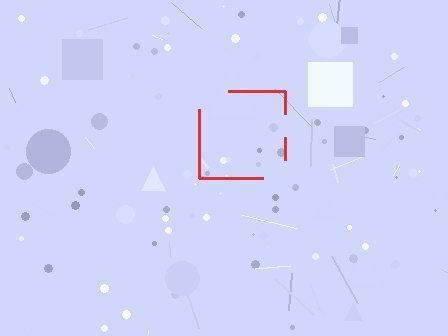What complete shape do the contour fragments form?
The contour fragments form a square.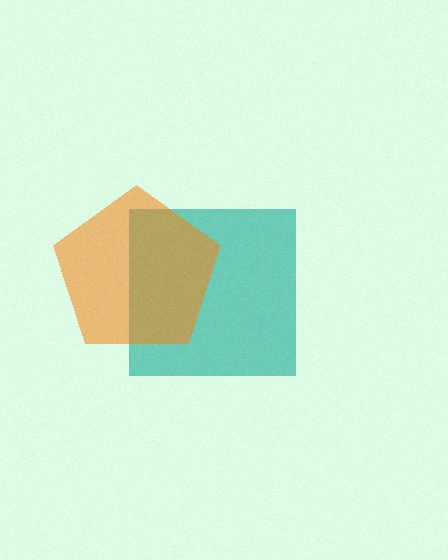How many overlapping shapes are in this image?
There are 2 overlapping shapes in the image.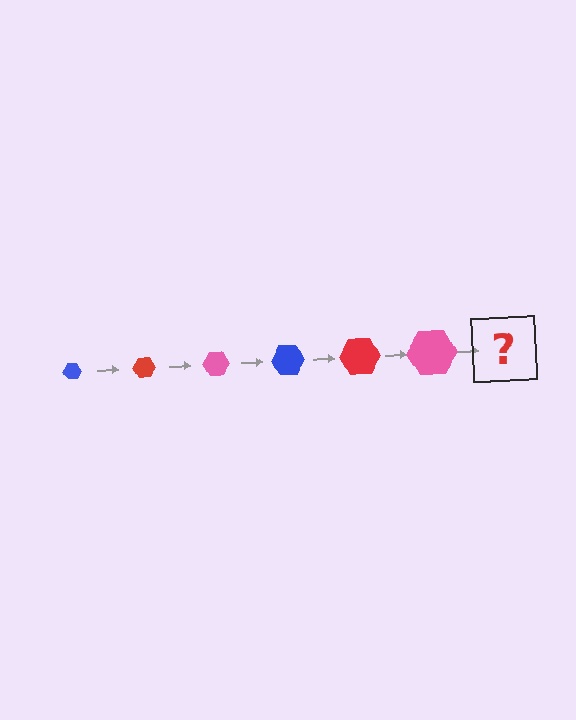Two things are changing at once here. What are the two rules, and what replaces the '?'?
The two rules are that the hexagon grows larger each step and the color cycles through blue, red, and pink. The '?' should be a blue hexagon, larger than the previous one.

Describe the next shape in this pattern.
It should be a blue hexagon, larger than the previous one.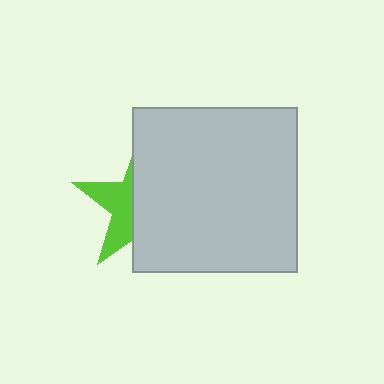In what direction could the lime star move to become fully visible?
The lime star could move left. That would shift it out from behind the light gray square entirely.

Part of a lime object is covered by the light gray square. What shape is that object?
It is a star.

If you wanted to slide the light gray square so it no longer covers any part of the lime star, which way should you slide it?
Slide it right — that is the most direct way to separate the two shapes.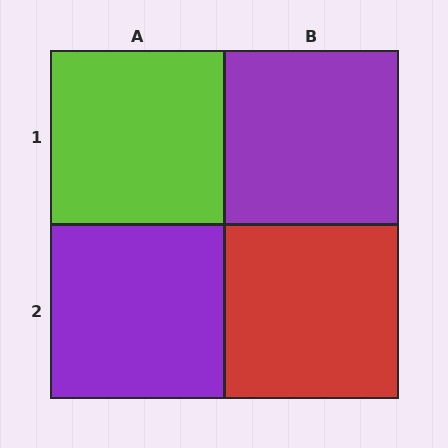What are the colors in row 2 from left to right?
Purple, red.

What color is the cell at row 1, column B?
Purple.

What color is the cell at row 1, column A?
Lime.